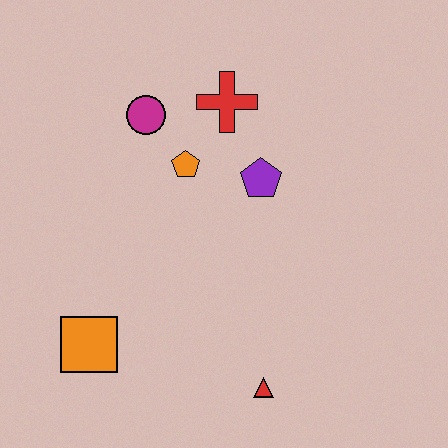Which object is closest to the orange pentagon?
The magenta circle is closest to the orange pentagon.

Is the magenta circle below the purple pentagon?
No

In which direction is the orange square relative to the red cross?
The orange square is below the red cross.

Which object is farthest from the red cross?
The red triangle is farthest from the red cross.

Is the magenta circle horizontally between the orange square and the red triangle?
Yes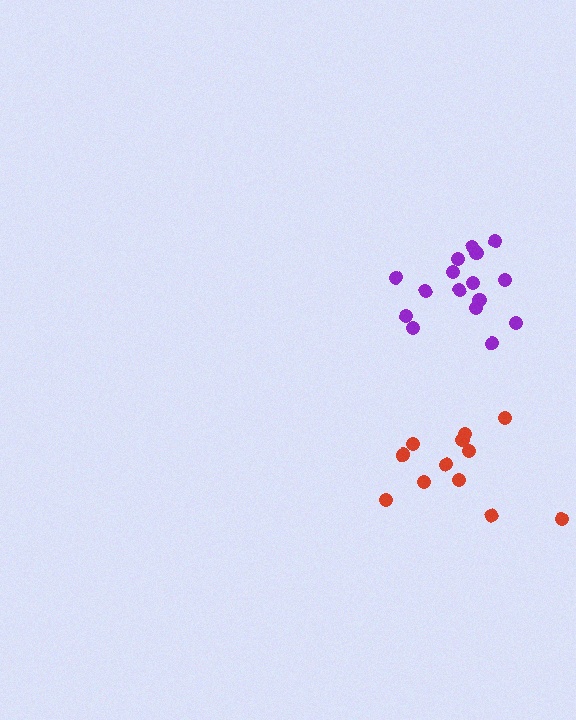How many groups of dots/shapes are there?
There are 2 groups.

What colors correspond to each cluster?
The clusters are colored: red, purple.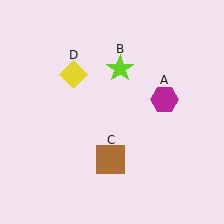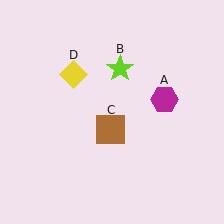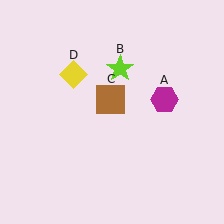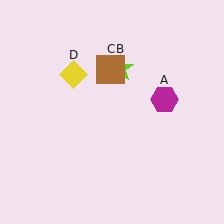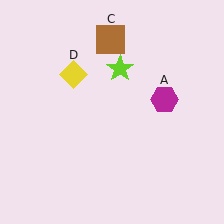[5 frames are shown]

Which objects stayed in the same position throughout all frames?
Magenta hexagon (object A) and lime star (object B) and yellow diamond (object D) remained stationary.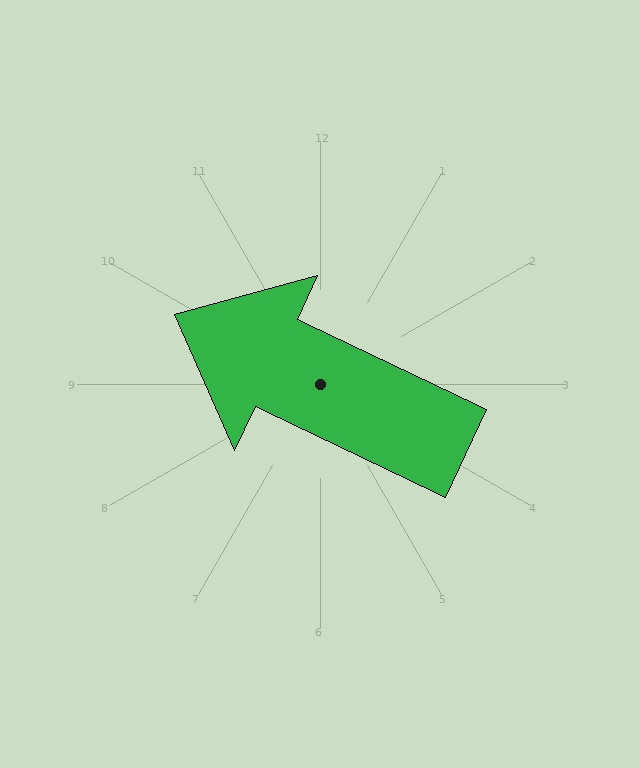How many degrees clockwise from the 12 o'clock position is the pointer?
Approximately 295 degrees.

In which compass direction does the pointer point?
Northwest.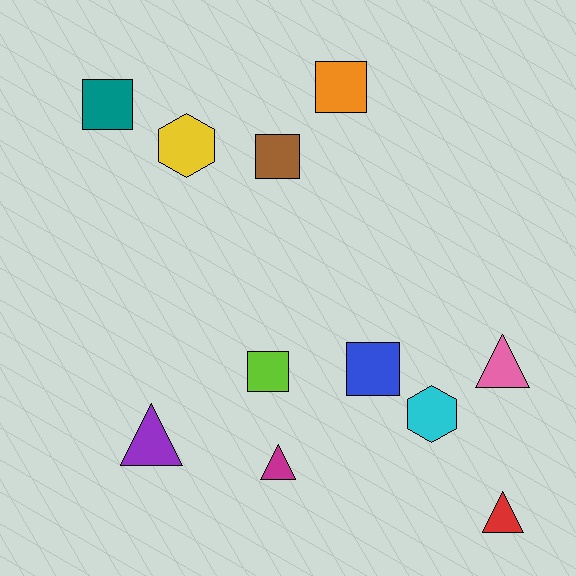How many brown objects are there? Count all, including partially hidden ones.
There is 1 brown object.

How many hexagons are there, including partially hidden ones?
There are 2 hexagons.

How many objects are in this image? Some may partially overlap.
There are 11 objects.